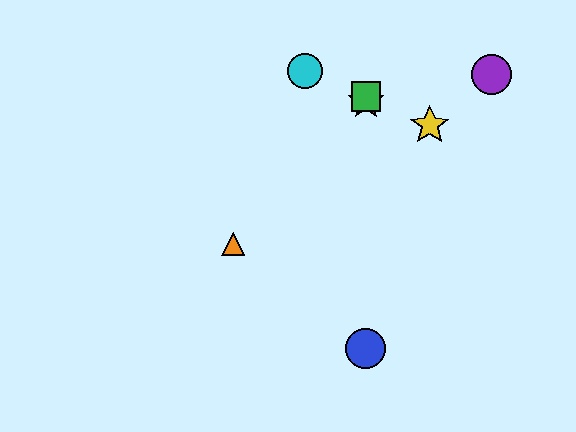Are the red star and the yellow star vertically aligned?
No, the red star is at x≈366 and the yellow star is at x≈430.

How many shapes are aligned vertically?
3 shapes (the red star, the blue circle, the green square) are aligned vertically.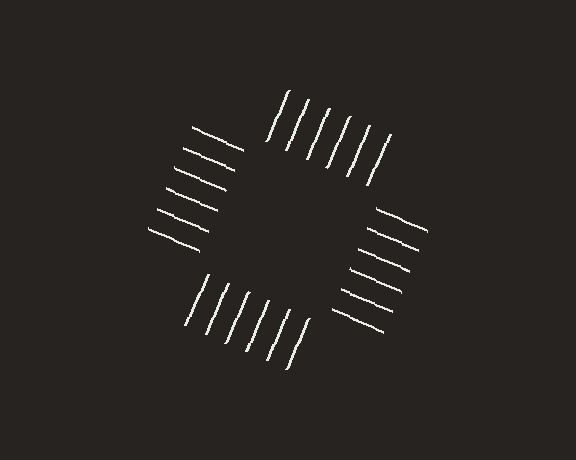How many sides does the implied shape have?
4 sides — the line-ends trace a square.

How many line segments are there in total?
24 — 6 along each of the 4 edges.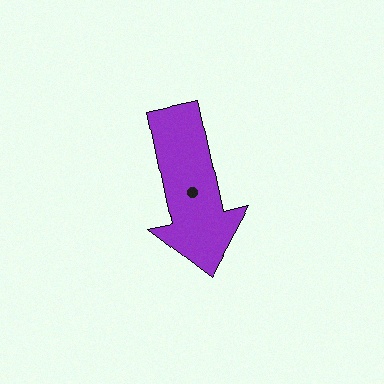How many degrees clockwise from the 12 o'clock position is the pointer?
Approximately 168 degrees.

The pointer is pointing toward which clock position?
Roughly 6 o'clock.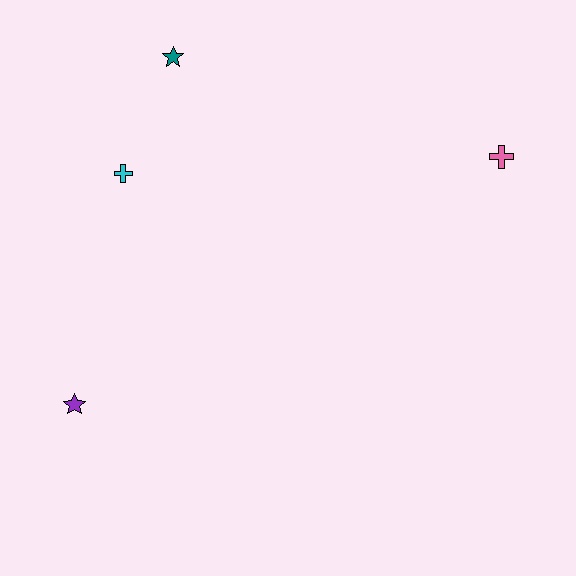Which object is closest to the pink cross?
The teal star is closest to the pink cross.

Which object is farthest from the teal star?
The purple star is farthest from the teal star.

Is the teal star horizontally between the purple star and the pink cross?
Yes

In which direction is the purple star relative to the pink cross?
The purple star is to the left of the pink cross.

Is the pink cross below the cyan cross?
No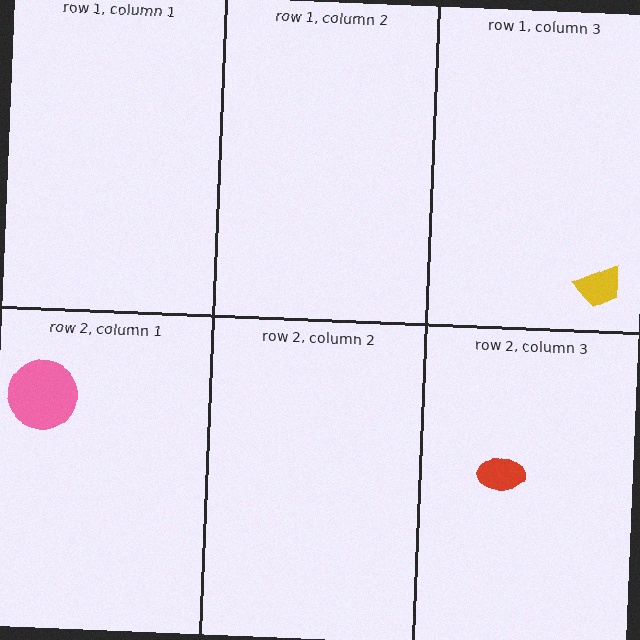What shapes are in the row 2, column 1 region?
The pink circle.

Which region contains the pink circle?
The row 2, column 1 region.